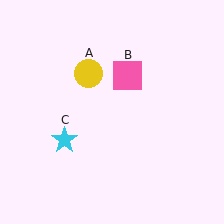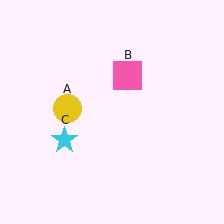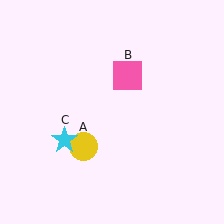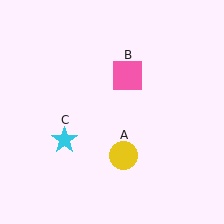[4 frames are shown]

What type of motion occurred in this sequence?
The yellow circle (object A) rotated counterclockwise around the center of the scene.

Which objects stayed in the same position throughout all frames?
Pink square (object B) and cyan star (object C) remained stationary.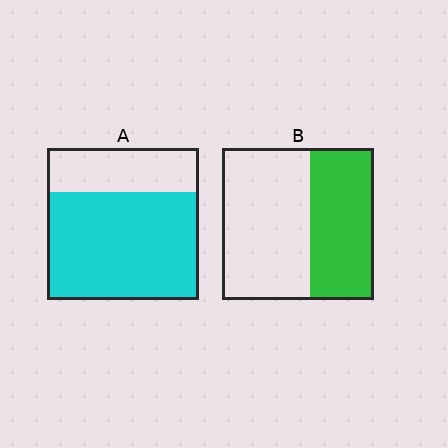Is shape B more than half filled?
No.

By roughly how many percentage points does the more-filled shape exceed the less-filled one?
By roughly 30 percentage points (A over B).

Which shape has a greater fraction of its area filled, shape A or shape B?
Shape A.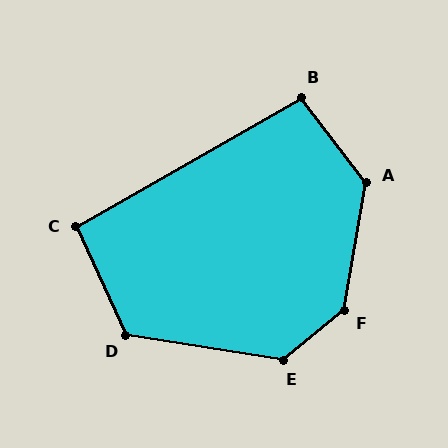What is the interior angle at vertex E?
Approximately 132 degrees (obtuse).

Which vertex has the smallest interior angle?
C, at approximately 95 degrees.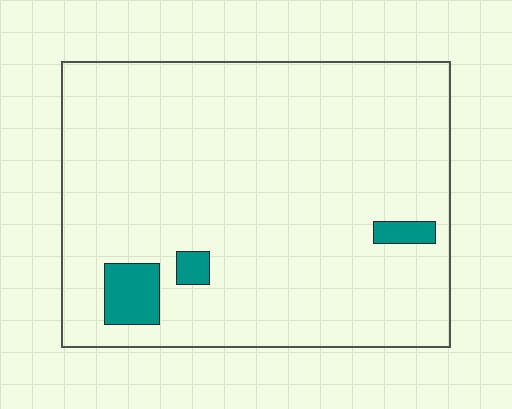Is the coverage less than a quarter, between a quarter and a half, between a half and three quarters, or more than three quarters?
Less than a quarter.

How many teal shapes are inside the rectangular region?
3.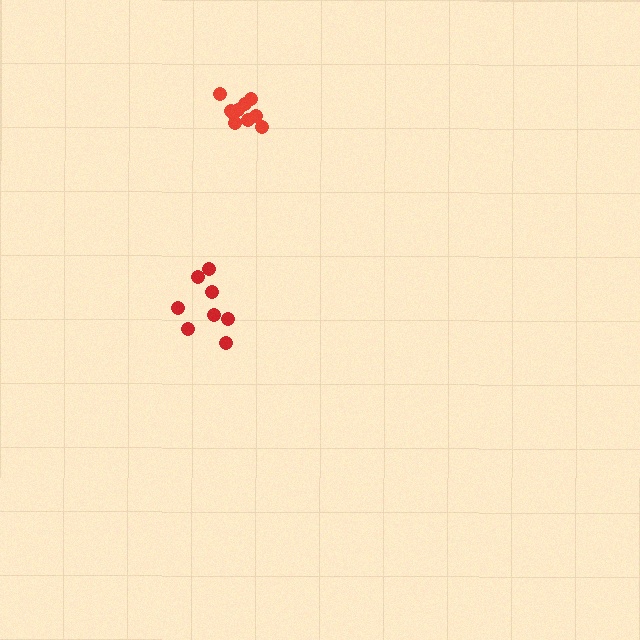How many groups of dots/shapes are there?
There are 2 groups.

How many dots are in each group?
Group 1: 10 dots, Group 2: 8 dots (18 total).